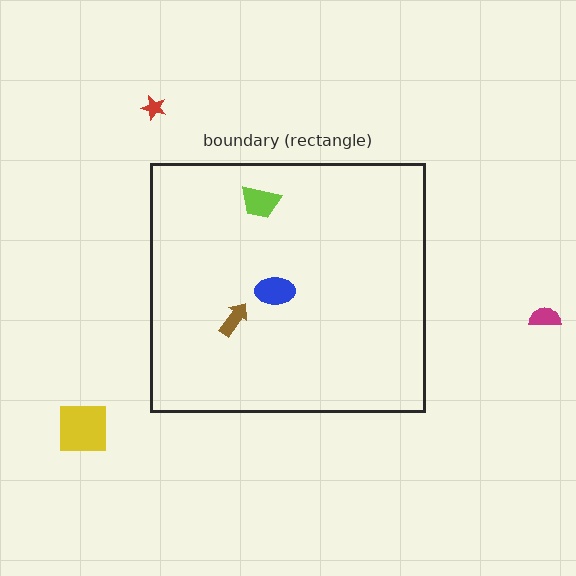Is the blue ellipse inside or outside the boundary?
Inside.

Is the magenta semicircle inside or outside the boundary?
Outside.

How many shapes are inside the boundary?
3 inside, 3 outside.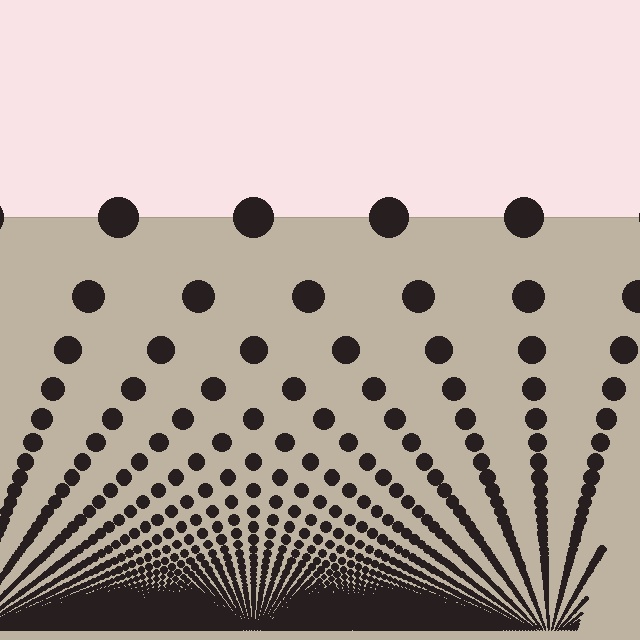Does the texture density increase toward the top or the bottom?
Density increases toward the bottom.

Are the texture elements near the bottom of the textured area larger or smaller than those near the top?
Smaller. The gradient is inverted — elements near the bottom are smaller and denser.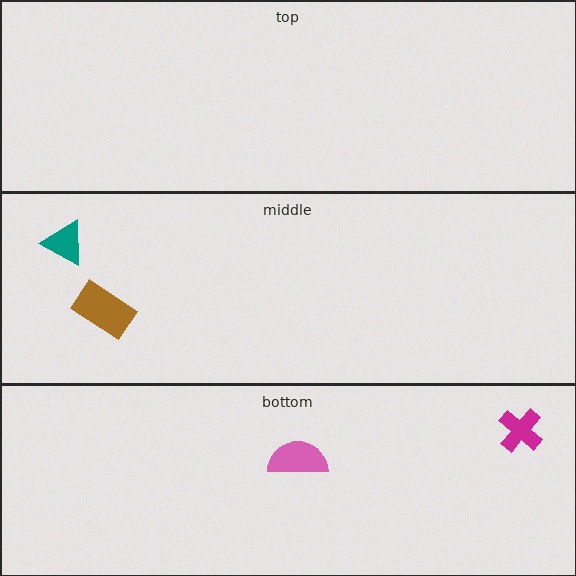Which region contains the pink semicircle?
The bottom region.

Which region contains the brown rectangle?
The middle region.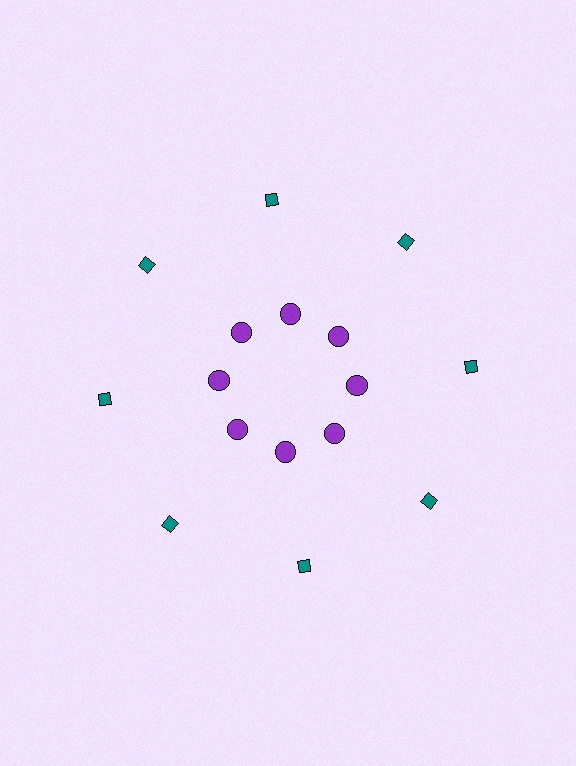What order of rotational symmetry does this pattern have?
This pattern has 8-fold rotational symmetry.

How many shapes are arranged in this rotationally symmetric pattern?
There are 16 shapes, arranged in 8 groups of 2.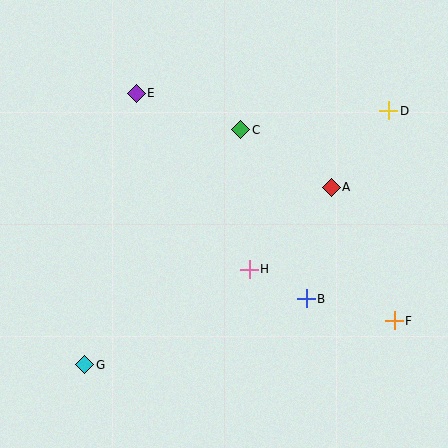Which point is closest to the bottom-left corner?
Point G is closest to the bottom-left corner.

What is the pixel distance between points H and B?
The distance between H and B is 65 pixels.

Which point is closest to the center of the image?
Point H at (249, 269) is closest to the center.